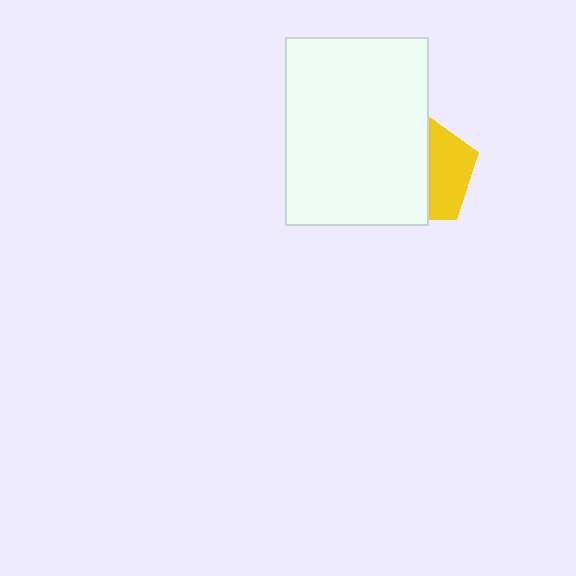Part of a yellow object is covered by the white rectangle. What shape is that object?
It is a pentagon.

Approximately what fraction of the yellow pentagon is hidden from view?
Roughly 60% of the yellow pentagon is hidden behind the white rectangle.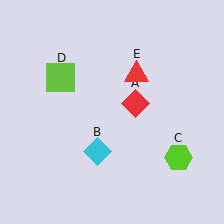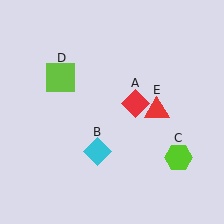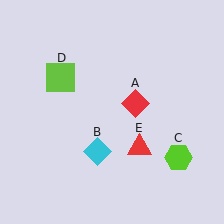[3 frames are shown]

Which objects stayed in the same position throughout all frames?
Red diamond (object A) and cyan diamond (object B) and lime hexagon (object C) and lime square (object D) remained stationary.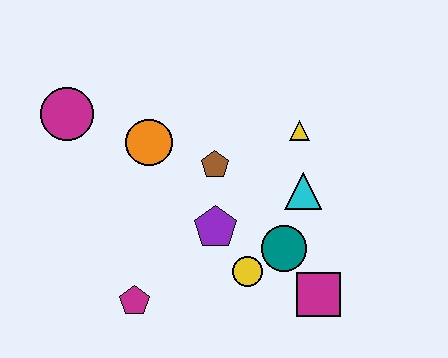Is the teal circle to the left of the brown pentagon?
No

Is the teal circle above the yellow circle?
Yes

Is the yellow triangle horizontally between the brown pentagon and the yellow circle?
No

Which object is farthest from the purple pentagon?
The magenta circle is farthest from the purple pentagon.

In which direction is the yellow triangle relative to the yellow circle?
The yellow triangle is above the yellow circle.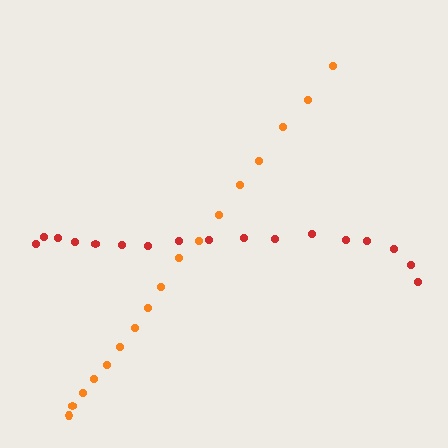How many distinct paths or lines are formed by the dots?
There are 2 distinct paths.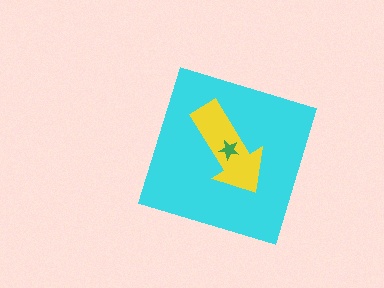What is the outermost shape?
The cyan diamond.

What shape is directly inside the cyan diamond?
The yellow arrow.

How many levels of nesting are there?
3.